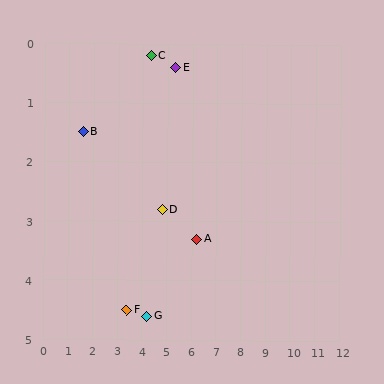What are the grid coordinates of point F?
Point F is at approximately (3.4, 4.5).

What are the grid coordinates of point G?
Point G is at approximately (4.2, 4.6).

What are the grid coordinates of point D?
Point D is at approximately (4.8, 2.8).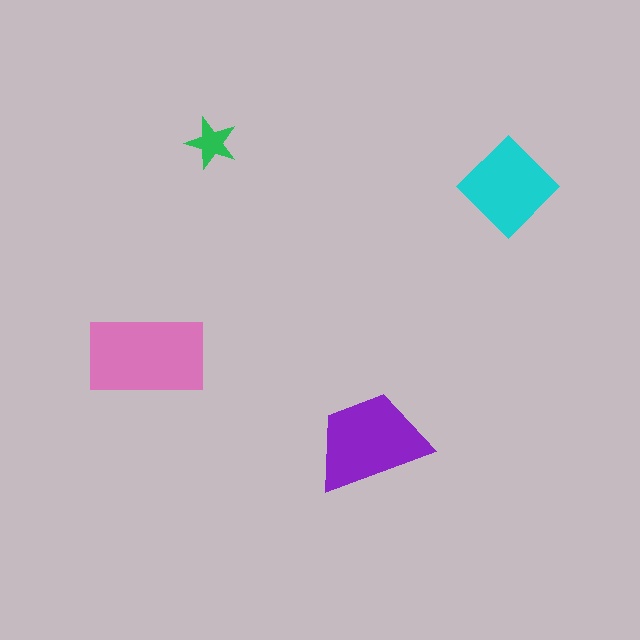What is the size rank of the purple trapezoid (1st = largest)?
2nd.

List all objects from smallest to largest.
The green star, the cyan diamond, the purple trapezoid, the pink rectangle.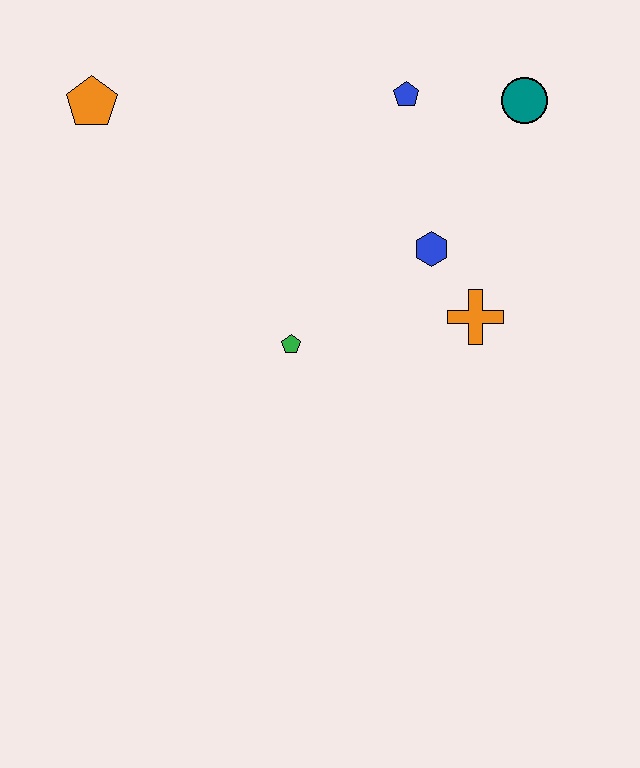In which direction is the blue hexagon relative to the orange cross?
The blue hexagon is above the orange cross.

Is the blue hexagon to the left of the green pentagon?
No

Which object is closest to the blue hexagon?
The orange cross is closest to the blue hexagon.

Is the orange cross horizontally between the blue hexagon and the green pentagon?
No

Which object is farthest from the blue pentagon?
The orange pentagon is farthest from the blue pentagon.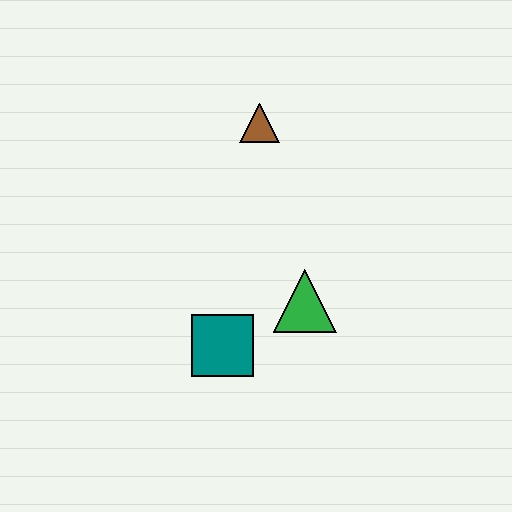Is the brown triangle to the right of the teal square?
Yes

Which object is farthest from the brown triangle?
The teal square is farthest from the brown triangle.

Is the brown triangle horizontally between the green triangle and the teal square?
Yes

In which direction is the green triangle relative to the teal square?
The green triangle is to the right of the teal square.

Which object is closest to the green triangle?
The teal square is closest to the green triangle.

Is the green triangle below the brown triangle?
Yes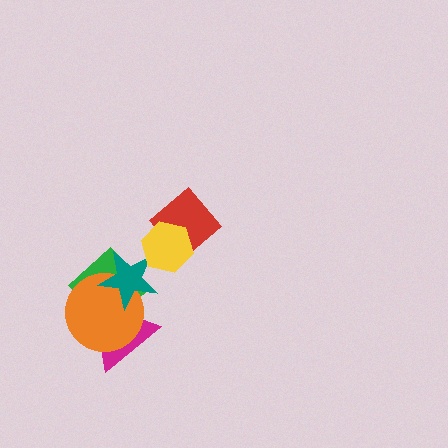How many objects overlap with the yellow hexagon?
2 objects overlap with the yellow hexagon.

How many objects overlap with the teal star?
4 objects overlap with the teal star.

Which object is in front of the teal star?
The yellow hexagon is in front of the teal star.